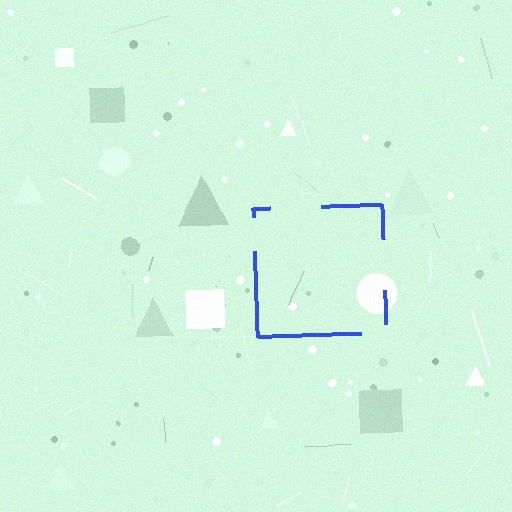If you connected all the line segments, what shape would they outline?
They would outline a square.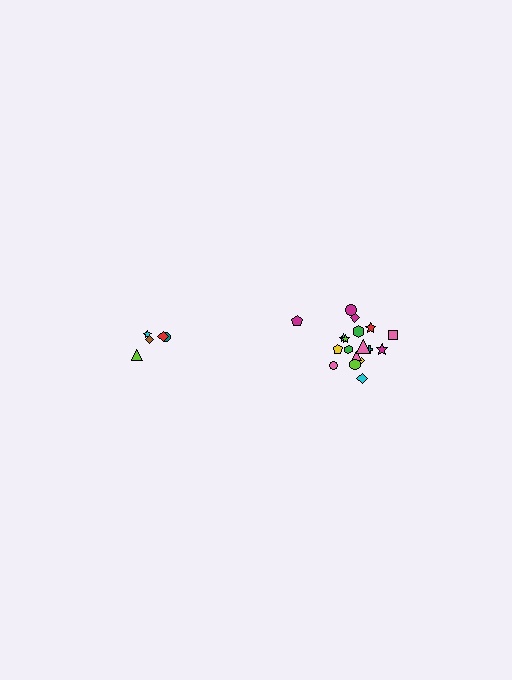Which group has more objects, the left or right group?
The right group.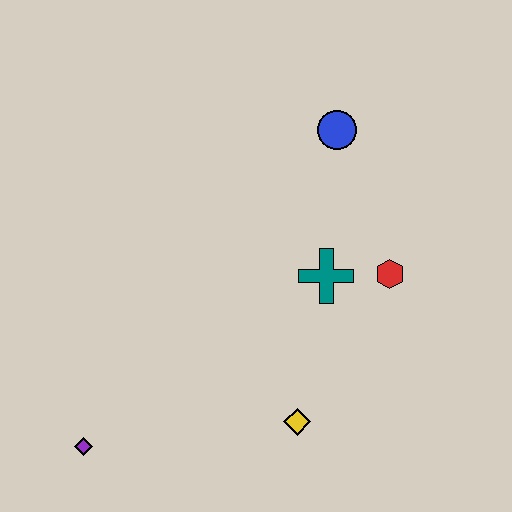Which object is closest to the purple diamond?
The yellow diamond is closest to the purple diamond.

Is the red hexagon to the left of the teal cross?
No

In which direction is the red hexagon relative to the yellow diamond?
The red hexagon is above the yellow diamond.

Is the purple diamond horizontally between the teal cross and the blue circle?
No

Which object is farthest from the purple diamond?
The blue circle is farthest from the purple diamond.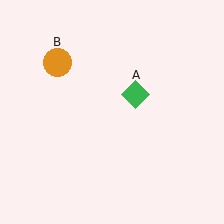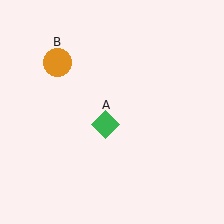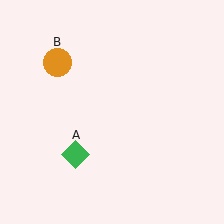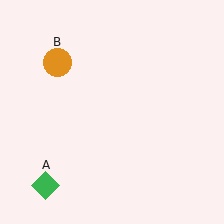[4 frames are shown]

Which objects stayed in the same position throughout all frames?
Orange circle (object B) remained stationary.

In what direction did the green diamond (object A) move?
The green diamond (object A) moved down and to the left.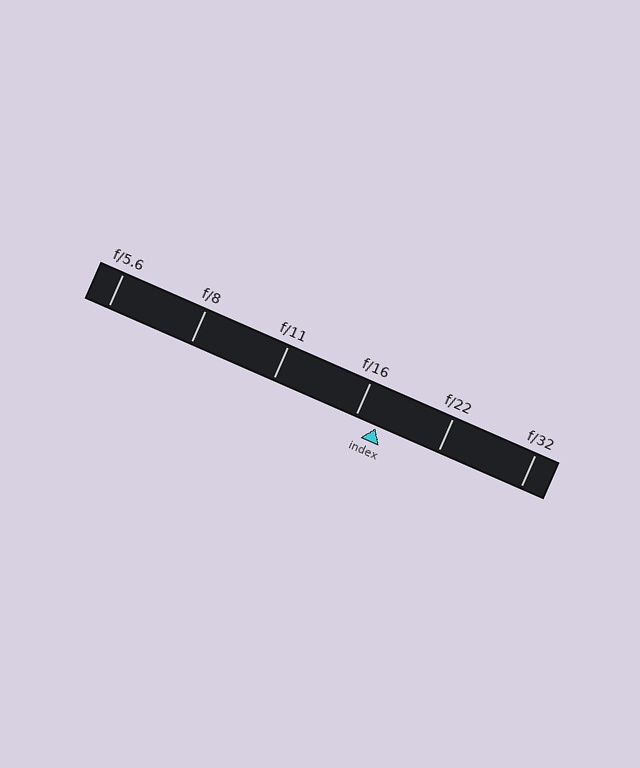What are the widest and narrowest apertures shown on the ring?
The widest aperture shown is f/5.6 and the narrowest is f/32.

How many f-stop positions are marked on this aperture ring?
There are 6 f-stop positions marked.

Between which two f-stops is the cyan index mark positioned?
The index mark is between f/16 and f/22.